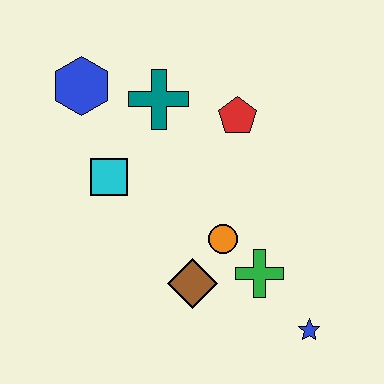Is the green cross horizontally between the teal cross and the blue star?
Yes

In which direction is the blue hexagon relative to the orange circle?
The blue hexagon is above the orange circle.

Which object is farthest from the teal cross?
The blue star is farthest from the teal cross.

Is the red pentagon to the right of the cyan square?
Yes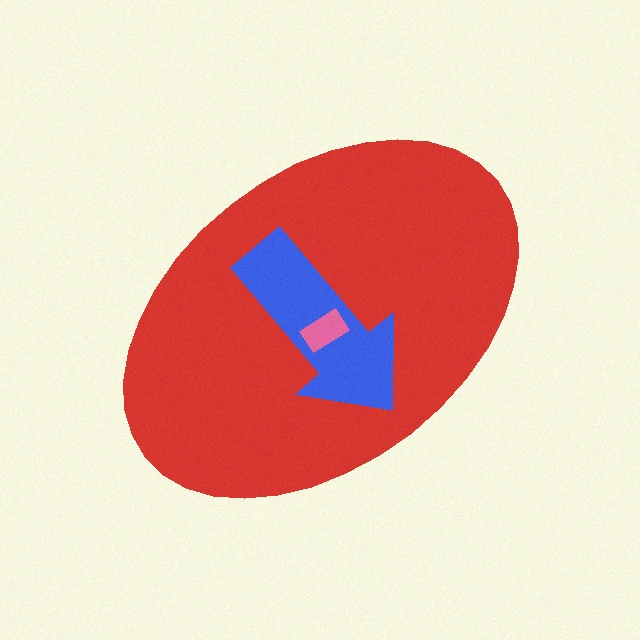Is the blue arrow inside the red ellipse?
Yes.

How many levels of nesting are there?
3.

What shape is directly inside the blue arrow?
The pink rectangle.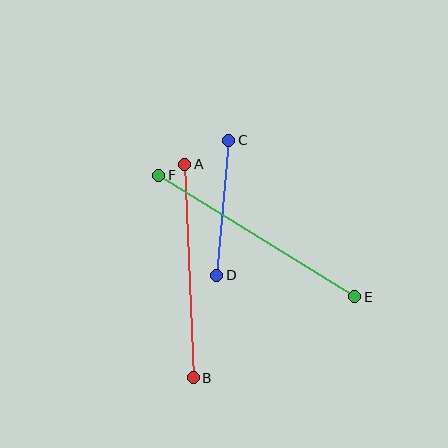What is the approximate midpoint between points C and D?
The midpoint is at approximately (223, 208) pixels.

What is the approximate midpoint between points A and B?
The midpoint is at approximately (189, 271) pixels.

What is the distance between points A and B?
The distance is approximately 214 pixels.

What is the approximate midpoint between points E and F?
The midpoint is at approximately (257, 236) pixels.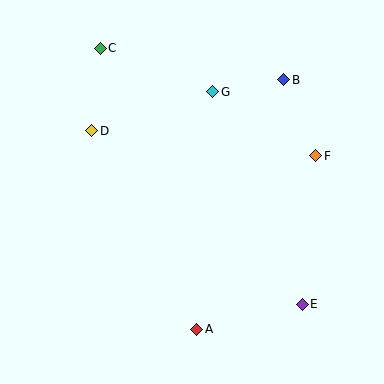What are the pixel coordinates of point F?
Point F is at (316, 156).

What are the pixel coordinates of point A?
Point A is at (197, 329).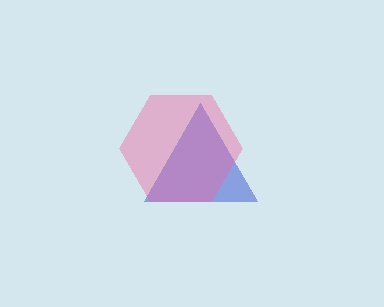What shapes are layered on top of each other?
The layered shapes are: a blue triangle, a pink hexagon.